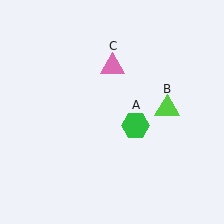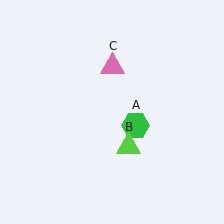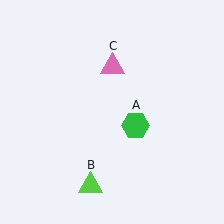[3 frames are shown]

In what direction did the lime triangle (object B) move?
The lime triangle (object B) moved down and to the left.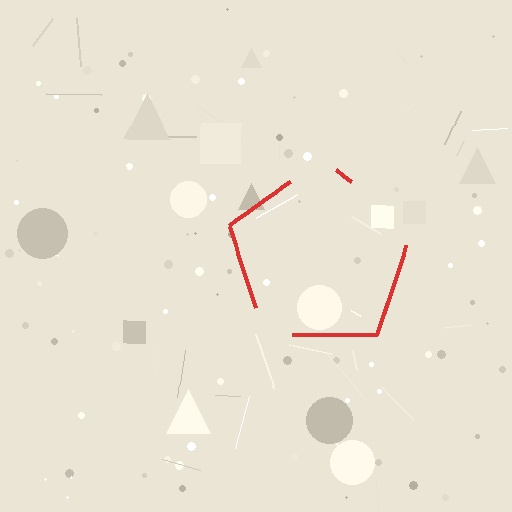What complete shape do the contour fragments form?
The contour fragments form a pentagon.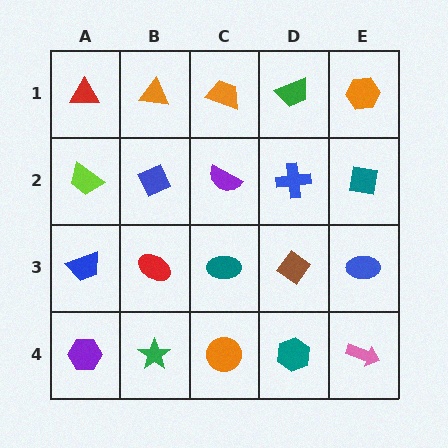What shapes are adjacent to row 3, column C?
A purple semicircle (row 2, column C), an orange circle (row 4, column C), a red ellipse (row 3, column B), a brown diamond (row 3, column D).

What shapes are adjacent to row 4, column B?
A red ellipse (row 3, column B), a purple hexagon (row 4, column A), an orange circle (row 4, column C).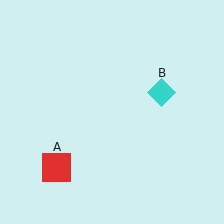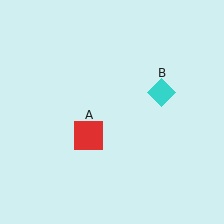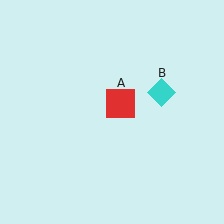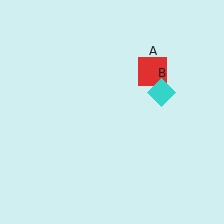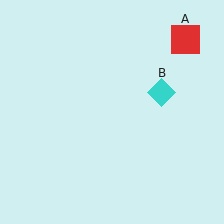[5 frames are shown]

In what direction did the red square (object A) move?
The red square (object A) moved up and to the right.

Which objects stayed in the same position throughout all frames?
Cyan diamond (object B) remained stationary.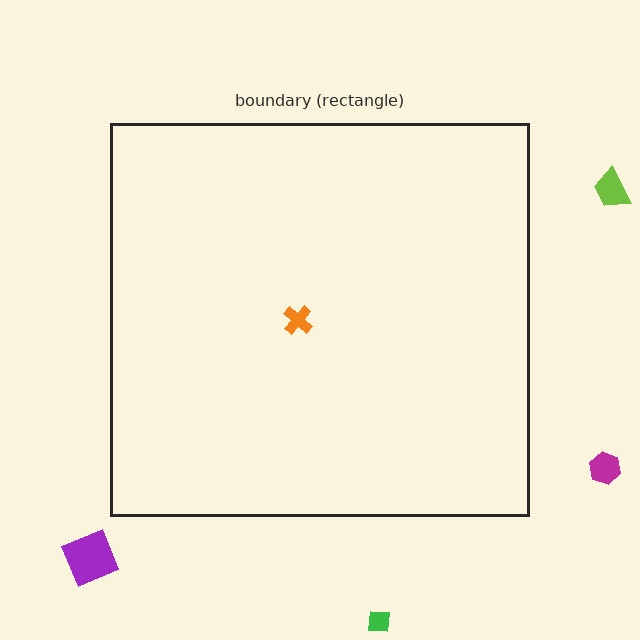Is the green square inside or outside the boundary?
Outside.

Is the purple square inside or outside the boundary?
Outside.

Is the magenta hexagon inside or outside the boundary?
Outside.